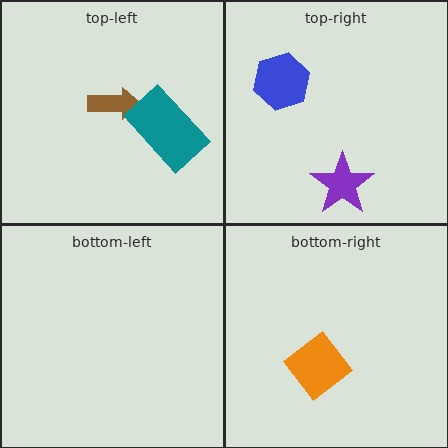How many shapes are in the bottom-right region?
1.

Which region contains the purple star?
The top-right region.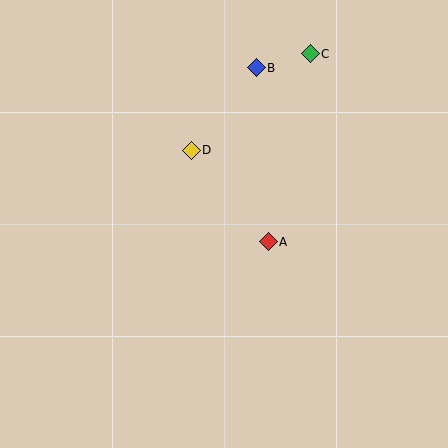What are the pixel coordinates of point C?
Point C is at (310, 54).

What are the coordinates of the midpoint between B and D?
The midpoint between B and D is at (224, 109).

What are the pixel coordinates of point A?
Point A is at (268, 242).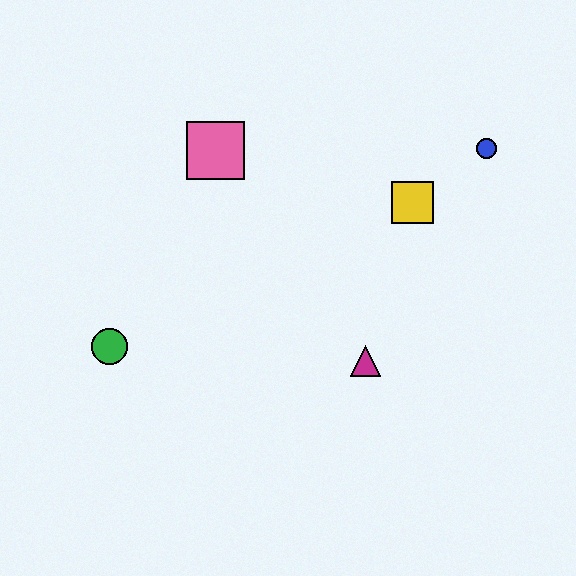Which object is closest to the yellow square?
The blue circle is closest to the yellow square.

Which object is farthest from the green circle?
The blue circle is farthest from the green circle.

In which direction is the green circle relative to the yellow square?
The green circle is to the left of the yellow square.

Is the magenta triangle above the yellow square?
No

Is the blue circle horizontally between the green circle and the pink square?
No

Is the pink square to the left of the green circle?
No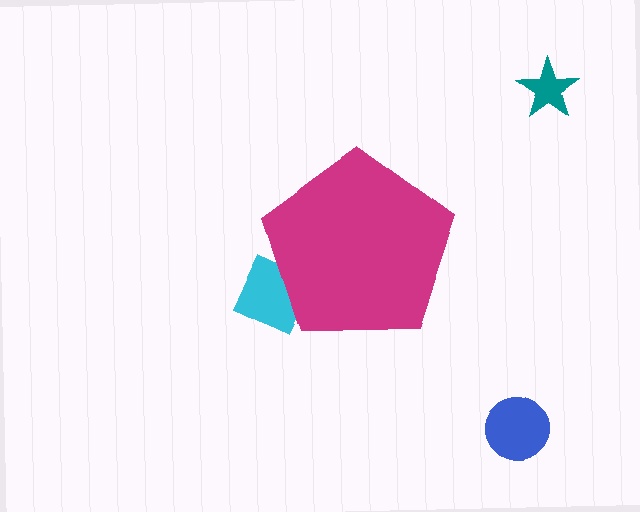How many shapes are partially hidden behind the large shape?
1 shape is partially hidden.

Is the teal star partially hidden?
No, the teal star is fully visible.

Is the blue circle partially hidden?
No, the blue circle is fully visible.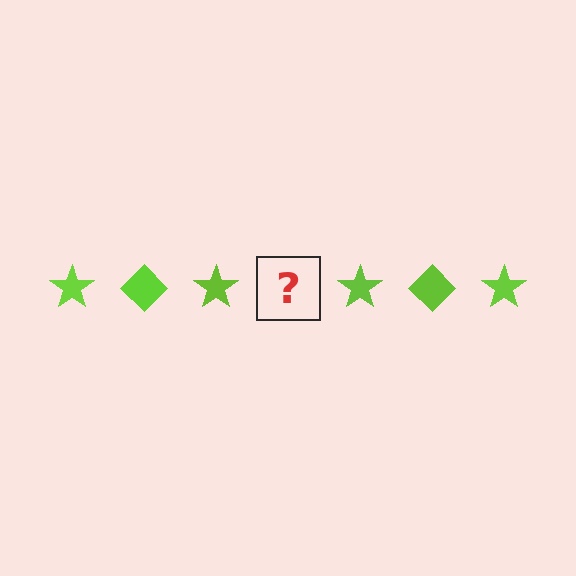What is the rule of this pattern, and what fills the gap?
The rule is that the pattern cycles through star, diamond shapes in lime. The gap should be filled with a lime diamond.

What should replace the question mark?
The question mark should be replaced with a lime diamond.